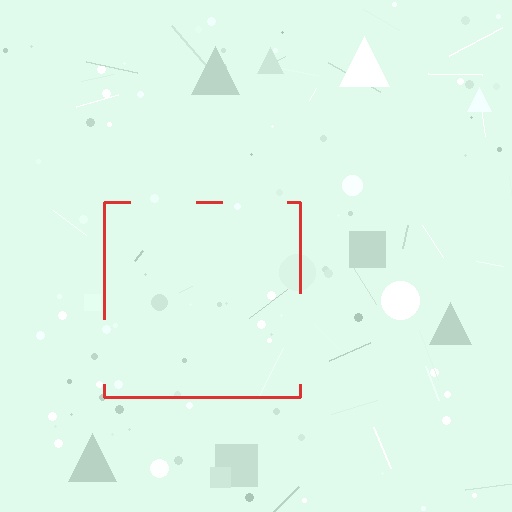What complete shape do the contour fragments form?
The contour fragments form a square.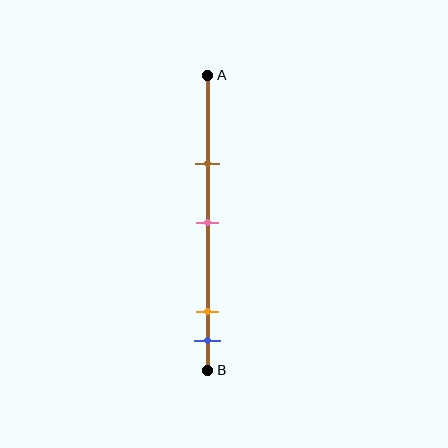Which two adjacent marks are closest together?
The orange and blue marks are the closest adjacent pair.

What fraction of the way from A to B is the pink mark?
The pink mark is approximately 50% (0.5) of the way from A to B.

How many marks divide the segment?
There are 4 marks dividing the segment.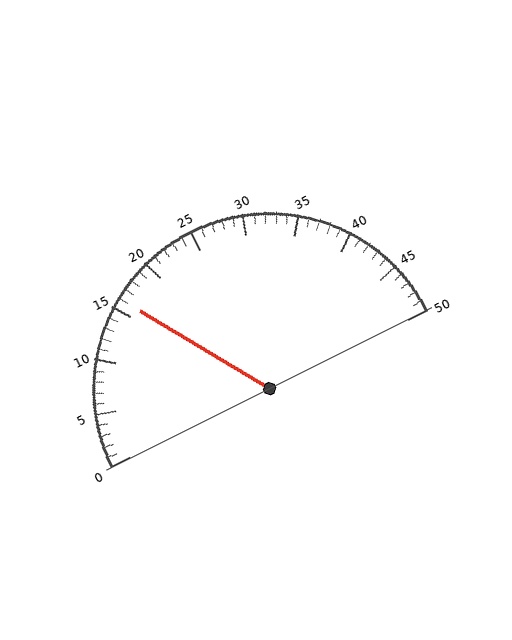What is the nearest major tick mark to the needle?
The nearest major tick mark is 15.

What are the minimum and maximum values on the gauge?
The gauge ranges from 0 to 50.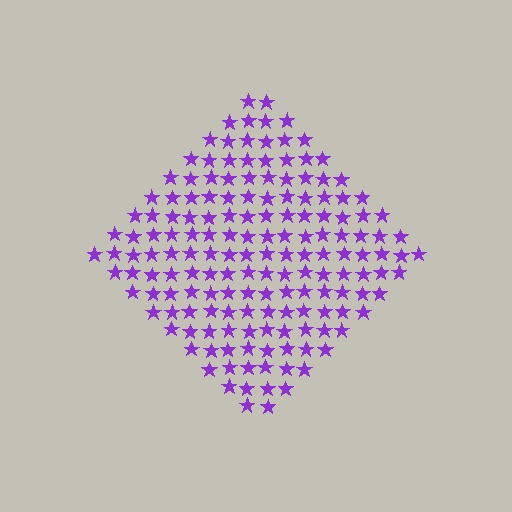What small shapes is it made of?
It is made of small stars.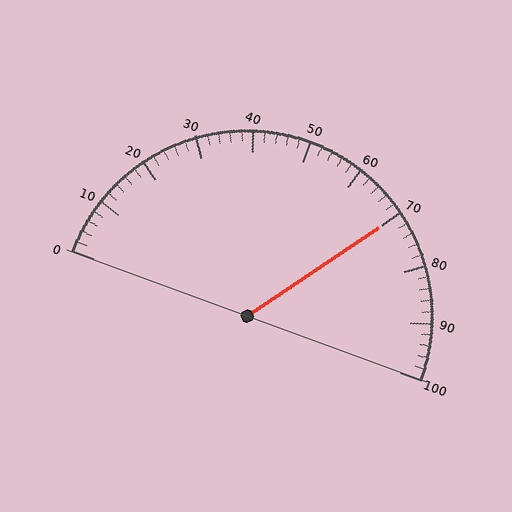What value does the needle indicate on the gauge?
The needle indicates approximately 70.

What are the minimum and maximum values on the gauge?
The gauge ranges from 0 to 100.